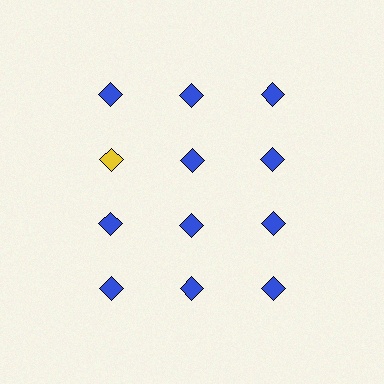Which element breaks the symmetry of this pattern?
The yellow diamond in the second row, leftmost column breaks the symmetry. All other shapes are blue diamonds.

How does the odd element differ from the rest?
It has a different color: yellow instead of blue.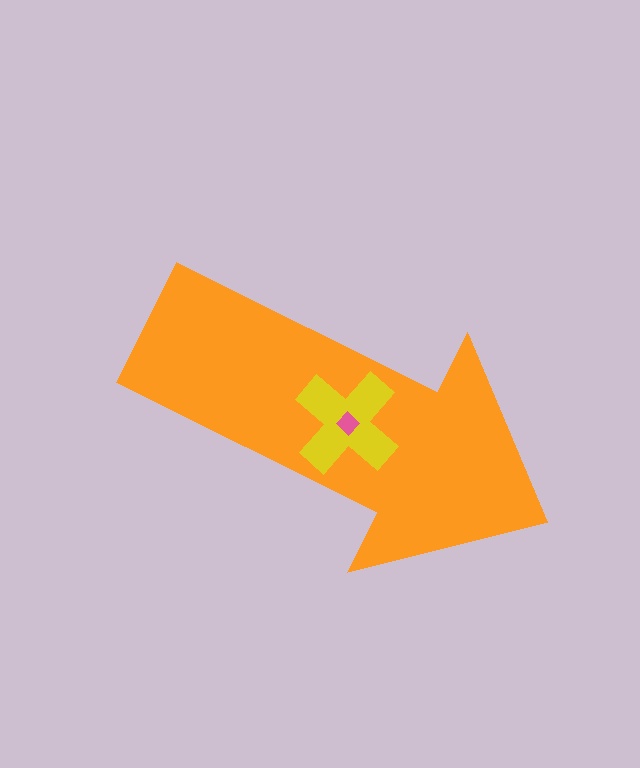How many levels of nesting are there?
3.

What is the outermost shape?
The orange arrow.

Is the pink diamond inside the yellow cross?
Yes.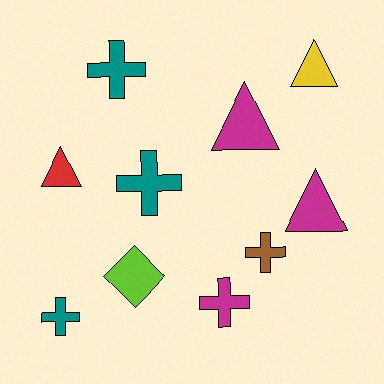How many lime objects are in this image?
There is 1 lime object.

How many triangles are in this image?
There are 4 triangles.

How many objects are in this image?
There are 10 objects.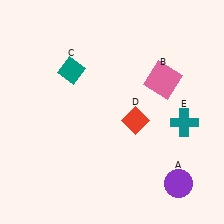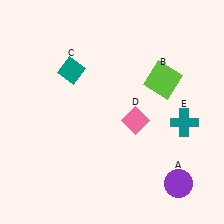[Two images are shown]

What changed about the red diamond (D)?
In Image 1, D is red. In Image 2, it changed to pink.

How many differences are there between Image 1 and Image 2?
There are 2 differences between the two images.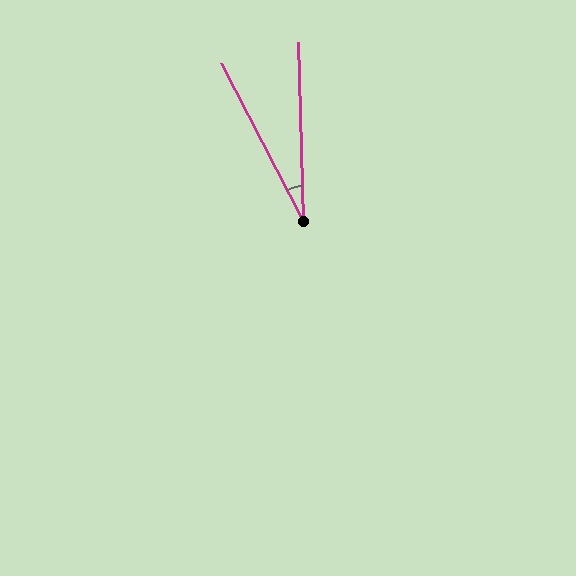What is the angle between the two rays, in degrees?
Approximately 26 degrees.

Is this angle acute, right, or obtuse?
It is acute.